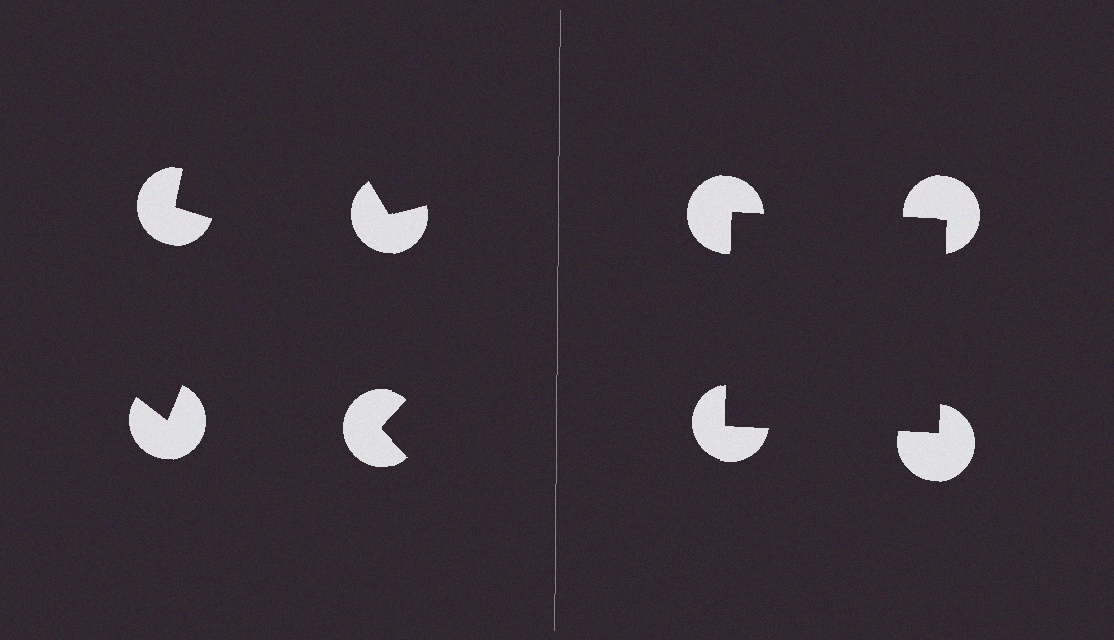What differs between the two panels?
The pac-man discs are positioned identically on both sides; only the wedge orientations differ. On the right they align to a square; on the left they are misaligned.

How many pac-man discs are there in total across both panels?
8 — 4 on each side.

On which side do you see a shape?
An illusory square appears on the right side. On the left side the wedge cuts are rotated, so no coherent shape forms.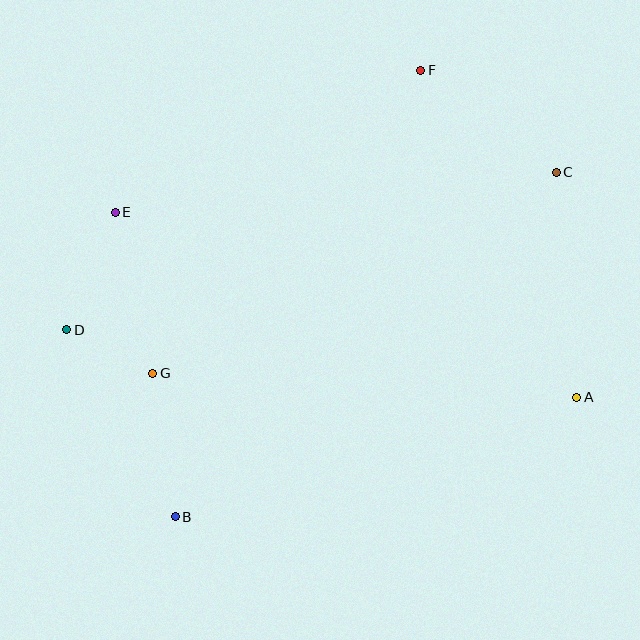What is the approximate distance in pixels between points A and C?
The distance between A and C is approximately 226 pixels.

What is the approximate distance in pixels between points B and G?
The distance between B and G is approximately 145 pixels.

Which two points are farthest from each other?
Points A and D are farthest from each other.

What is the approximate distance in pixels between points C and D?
The distance between C and D is approximately 514 pixels.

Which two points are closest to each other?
Points D and G are closest to each other.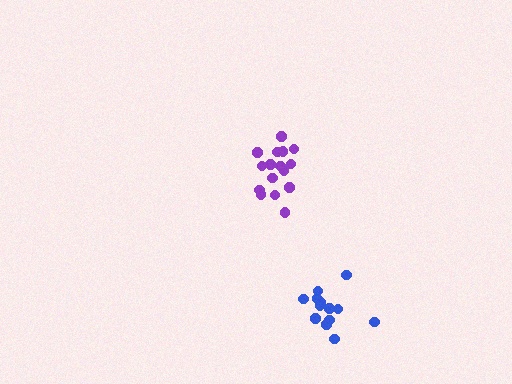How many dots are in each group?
Group 1: 16 dots, Group 2: 13 dots (29 total).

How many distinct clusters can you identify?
There are 2 distinct clusters.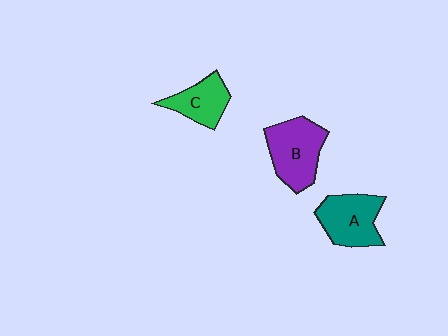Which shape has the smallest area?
Shape C (green).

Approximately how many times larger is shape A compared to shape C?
Approximately 1.3 times.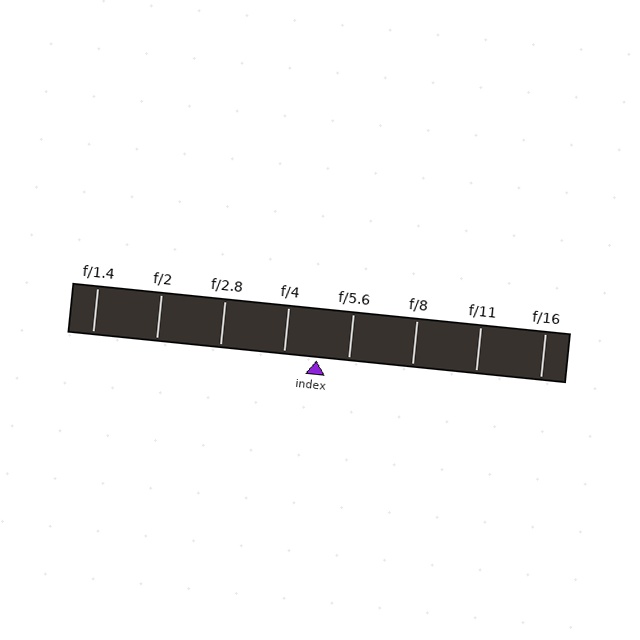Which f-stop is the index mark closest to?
The index mark is closest to f/5.6.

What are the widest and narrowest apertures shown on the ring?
The widest aperture shown is f/1.4 and the narrowest is f/16.